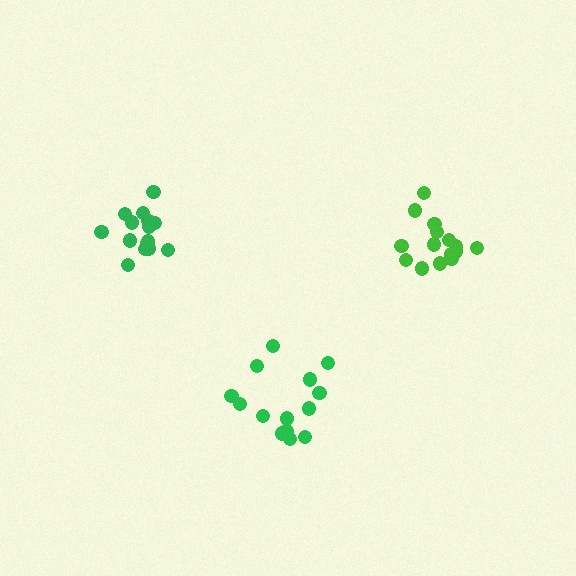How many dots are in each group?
Group 1: 14 dots, Group 2: 15 dots, Group 3: 15 dots (44 total).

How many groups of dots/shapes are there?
There are 3 groups.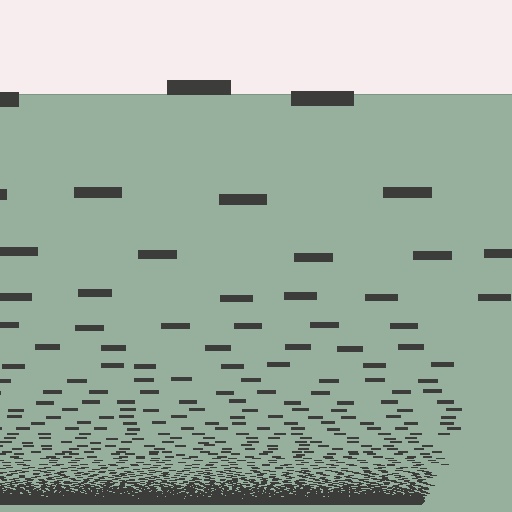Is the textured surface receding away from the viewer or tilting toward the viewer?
The surface appears to tilt toward the viewer. Texture elements get larger and sparser toward the top.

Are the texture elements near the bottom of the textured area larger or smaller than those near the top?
Smaller. The gradient is inverted — elements near the bottom are smaller and denser.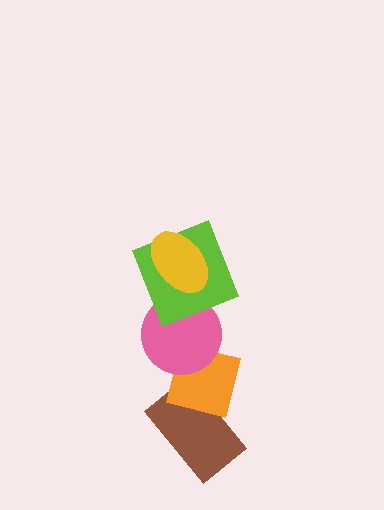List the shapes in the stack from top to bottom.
From top to bottom: the yellow ellipse, the lime square, the pink circle, the orange square, the brown rectangle.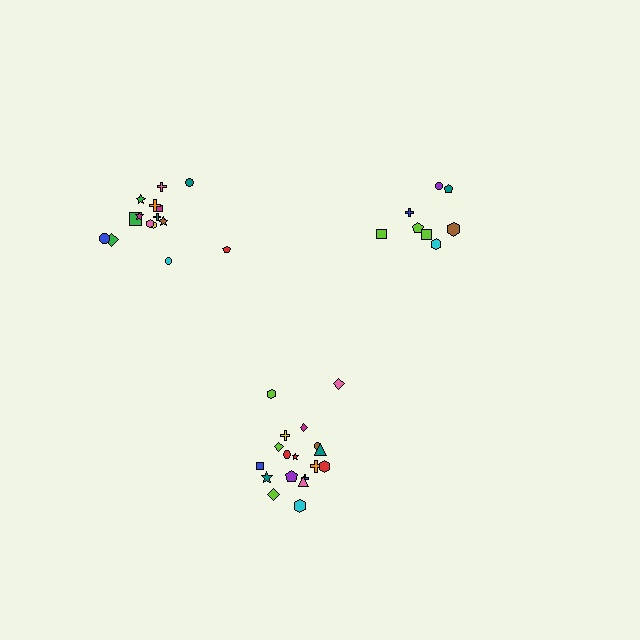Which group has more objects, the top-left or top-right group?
The top-left group.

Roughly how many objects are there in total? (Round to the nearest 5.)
Roughly 40 objects in total.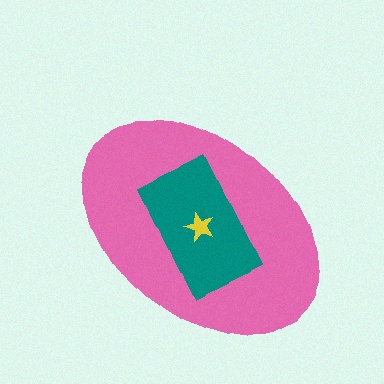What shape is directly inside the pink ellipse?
The teal rectangle.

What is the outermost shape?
The pink ellipse.